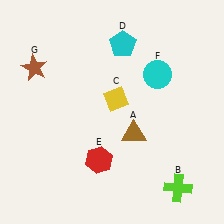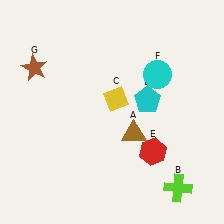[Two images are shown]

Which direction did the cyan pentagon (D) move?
The cyan pentagon (D) moved down.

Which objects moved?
The objects that moved are: the cyan pentagon (D), the red hexagon (E).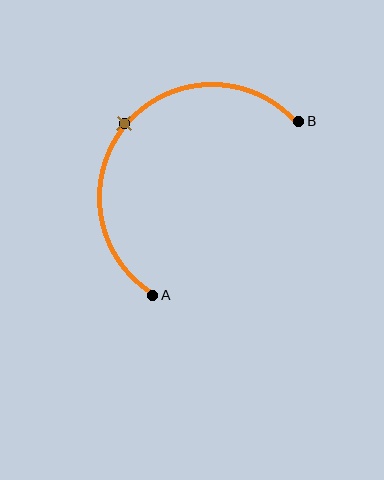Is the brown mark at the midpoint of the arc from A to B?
Yes. The brown mark lies on the arc at equal arc-length from both A and B — it is the arc midpoint.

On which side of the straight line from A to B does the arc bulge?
The arc bulges above and to the left of the straight line connecting A and B.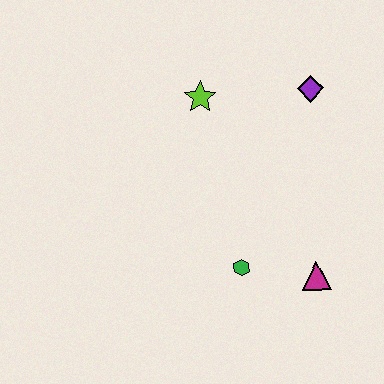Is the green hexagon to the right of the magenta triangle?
No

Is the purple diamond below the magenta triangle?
No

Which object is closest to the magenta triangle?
The green hexagon is closest to the magenta triangle.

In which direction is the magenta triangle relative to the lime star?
The magenta triangle is below the lime star.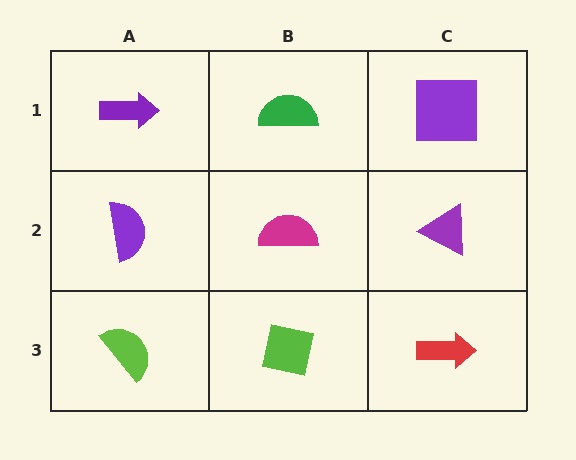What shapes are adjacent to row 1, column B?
A magenta semicircle (row 2, column B), a purple arrow (row 1, column A), a purple square (row 1, column C).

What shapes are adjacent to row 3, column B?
A magenta semicircle (row 2, column B), a lime semicircle (row 3, column A), a red arrow (row 3, column C).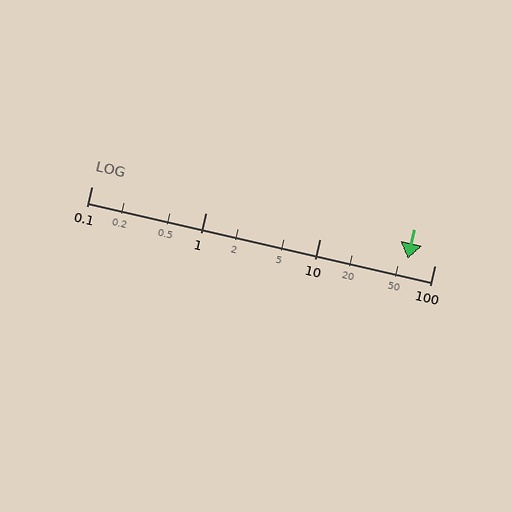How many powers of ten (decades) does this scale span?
The scale spans 3 decades, from 0.1 to 100.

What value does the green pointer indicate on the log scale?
The pointer indicates approximately 58.